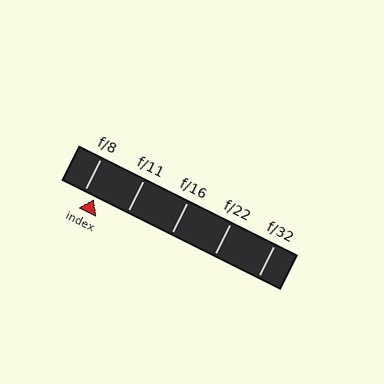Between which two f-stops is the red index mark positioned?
The index mark is between f/8 and f/11.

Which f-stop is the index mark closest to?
The index mark is closest to f/8.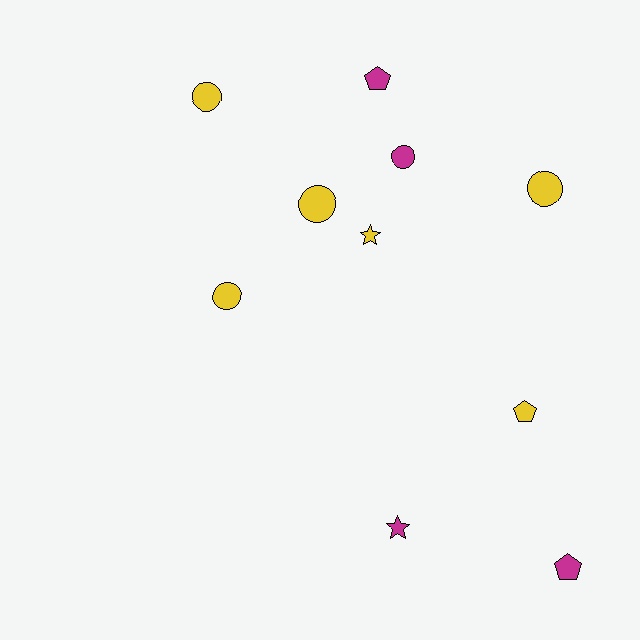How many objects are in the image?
There are 10 objects.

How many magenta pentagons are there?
There are 2 magenta pentagons.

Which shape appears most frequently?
Circle, with 5 objects.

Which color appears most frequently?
Yellow, with 6 objects.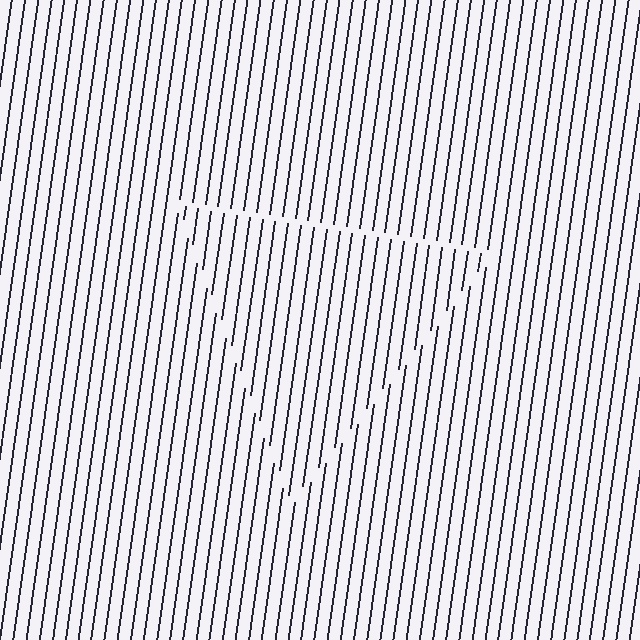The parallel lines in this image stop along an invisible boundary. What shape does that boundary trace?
An illusory triangle. The interior of the shape contains the same grating, shifted by half a period — the contour is defined by the phase discontinuity where line-ends from the inner and outer gratings abut.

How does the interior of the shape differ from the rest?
The interior of the shape contains the same grating, shifted by half a period — the contour is defined by the phase discontinuity where line-ends from the inner and outer gratings abut.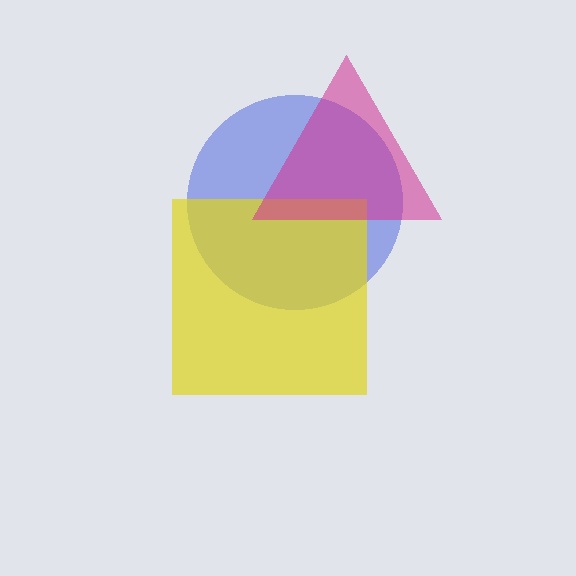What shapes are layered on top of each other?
The layered shapes are: a blue circle, a yellow square, a magenta triangle.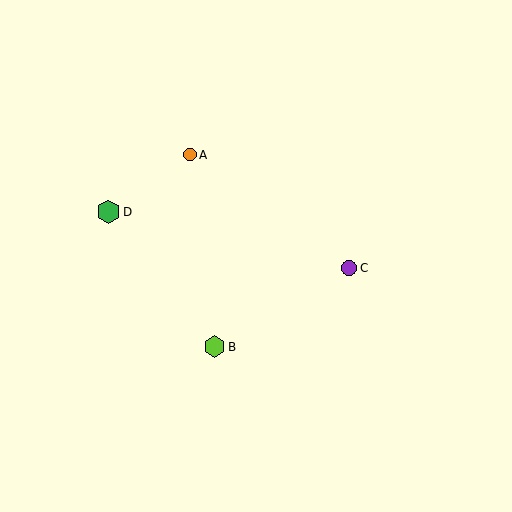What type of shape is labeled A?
Shape A is an orange circle.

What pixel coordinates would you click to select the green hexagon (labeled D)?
Click at (108, 212) to select the green hexagon D.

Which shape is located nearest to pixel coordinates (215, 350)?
The lime hexagon (labeled B) at (215, 347) is nearest to that location.